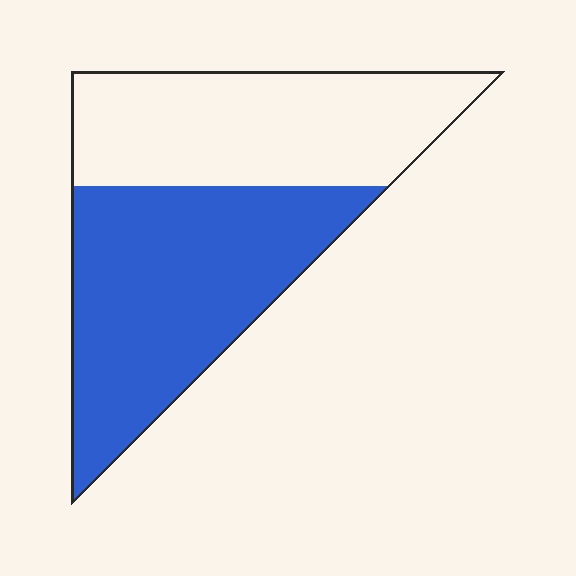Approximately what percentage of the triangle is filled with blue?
Approximately 55%.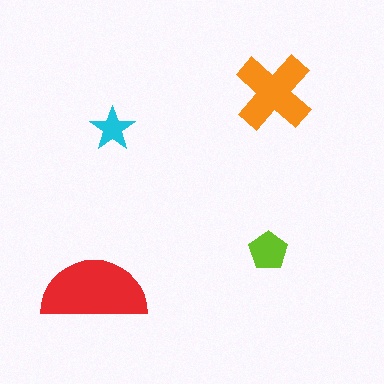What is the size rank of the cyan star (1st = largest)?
4th.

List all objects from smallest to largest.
The cyan star, the lime pentagon, the orange cross, the red semicircle.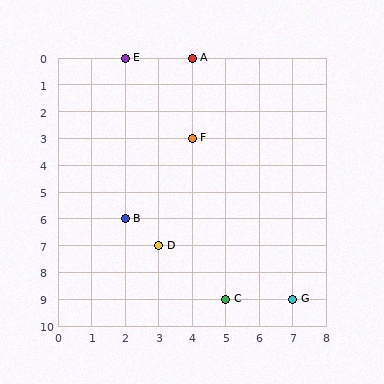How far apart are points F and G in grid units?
Points F and G are 3 columns and 6 rows apart (about 6.7 grid units diagonally).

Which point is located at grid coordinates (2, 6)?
Point B is at (2, 6).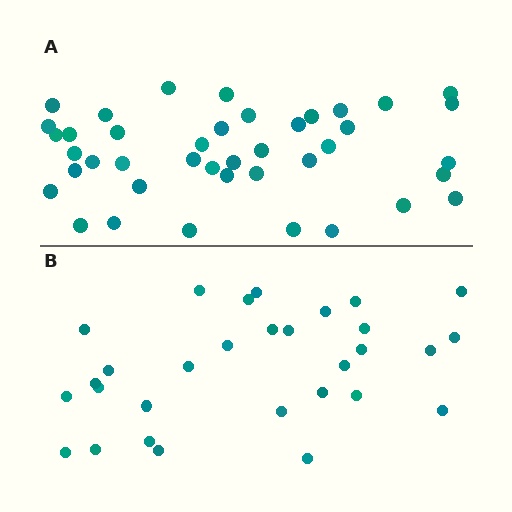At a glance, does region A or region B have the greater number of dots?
Region A (the top region) has more dots.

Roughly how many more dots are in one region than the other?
Region A has roughly 12 or so more dots than region B.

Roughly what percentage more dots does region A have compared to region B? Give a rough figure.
About 35% more.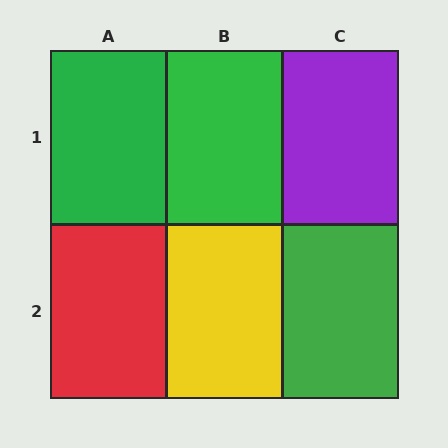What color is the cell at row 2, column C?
Green.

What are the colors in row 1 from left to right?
Green, green, purple.